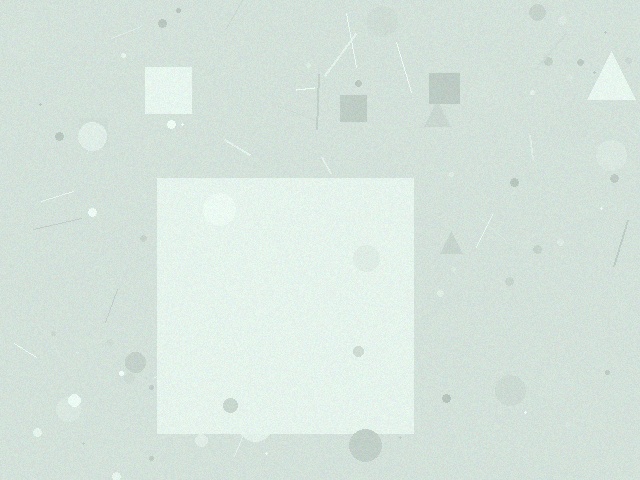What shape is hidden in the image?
A square is hidden in the image.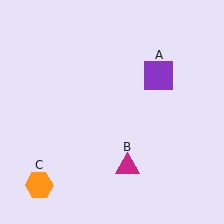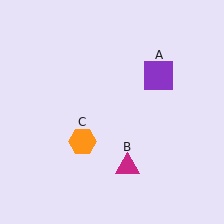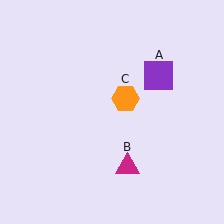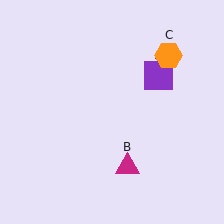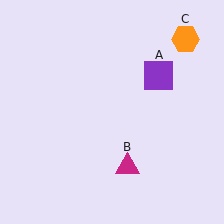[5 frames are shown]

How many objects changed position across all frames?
1 object changed position: orange hexagon (object C).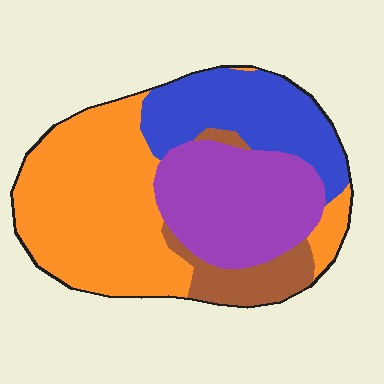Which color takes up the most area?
Orange, at roughly 40%.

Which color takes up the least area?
Brown, at roughly 10%.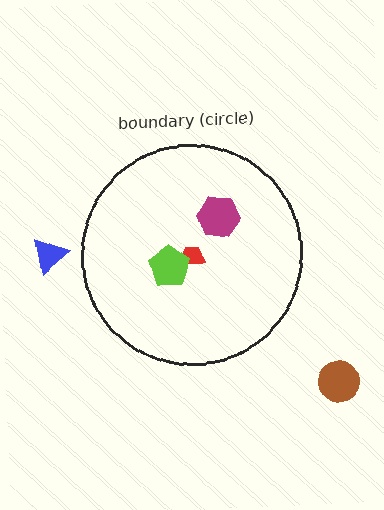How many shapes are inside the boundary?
3 inside, 2 outside.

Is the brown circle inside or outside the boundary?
Outside.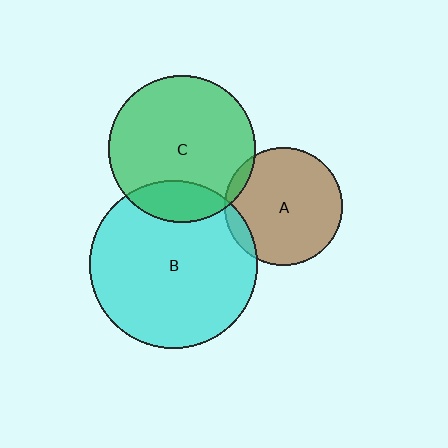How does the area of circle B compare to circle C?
Approximately 1.3 times.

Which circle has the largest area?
Circle B (cyan).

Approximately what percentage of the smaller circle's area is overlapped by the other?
Approximately 20%.